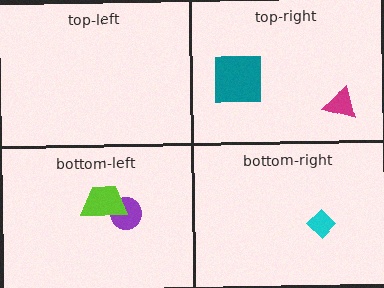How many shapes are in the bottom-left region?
2.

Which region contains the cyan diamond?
The bottom-right region.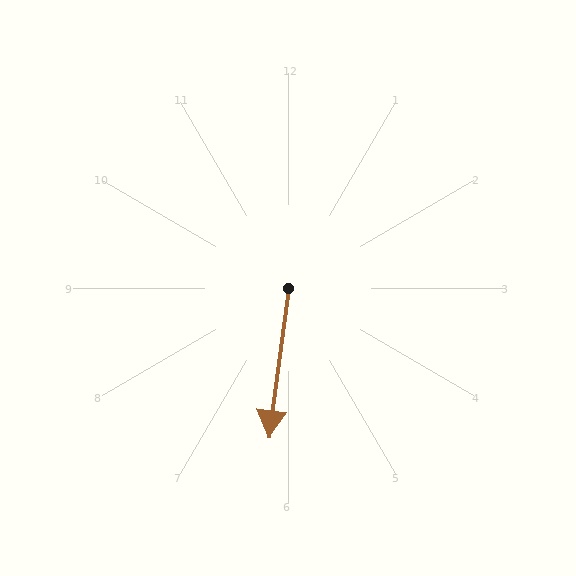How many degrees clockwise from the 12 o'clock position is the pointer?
Approximately 188 degrees.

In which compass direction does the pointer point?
South.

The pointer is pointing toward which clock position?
Roughly 6 o'clock.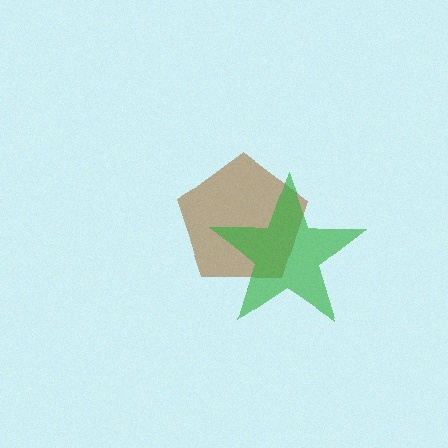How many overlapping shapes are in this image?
There are 2 overlapping shapes in the image.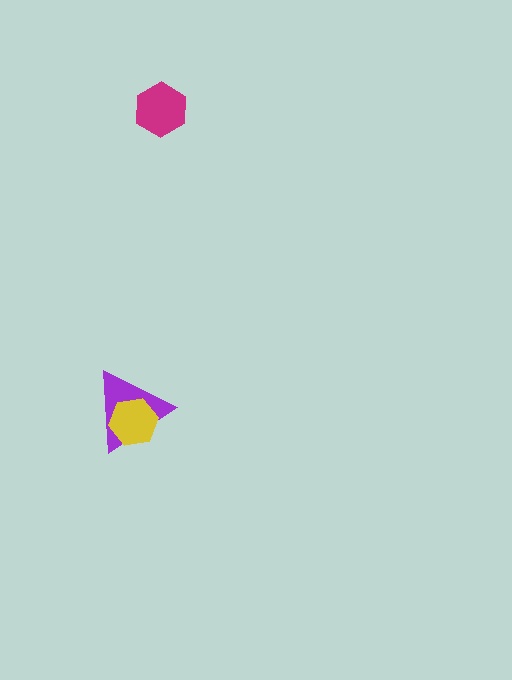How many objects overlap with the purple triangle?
1 object overlaps with the purple triangle.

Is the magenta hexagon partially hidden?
No, no other shape covers it.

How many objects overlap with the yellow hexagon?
1 object overlaps with the yellow hexagon.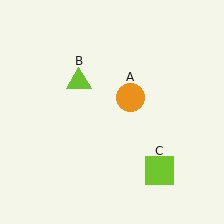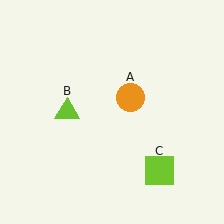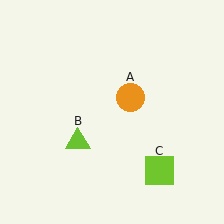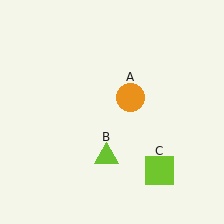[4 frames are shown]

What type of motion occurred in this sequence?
The lime triangle (object B) rotated counterclockwise around the center of the scene.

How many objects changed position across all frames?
1 object changed position: lime triangle (object B).